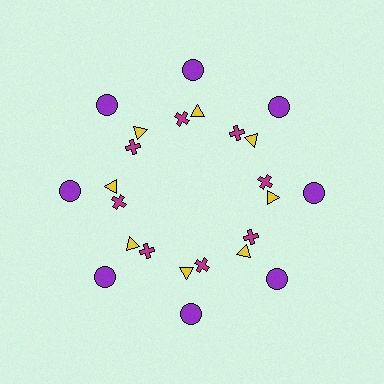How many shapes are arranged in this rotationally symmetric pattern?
There are 24 shapes, arranged in 8 groups of 3.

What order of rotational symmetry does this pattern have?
This pattern has 8-fold rotational symmetry.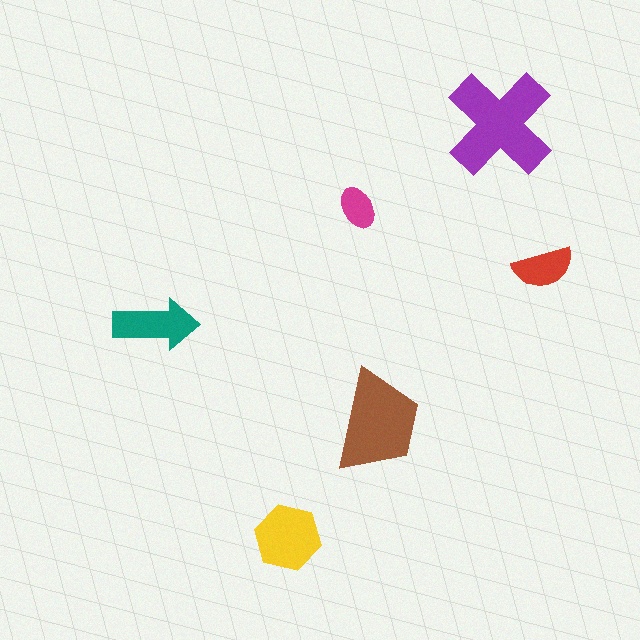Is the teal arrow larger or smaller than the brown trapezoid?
Smaller.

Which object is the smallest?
The magenta ellipse.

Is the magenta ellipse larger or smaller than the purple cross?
Smaller.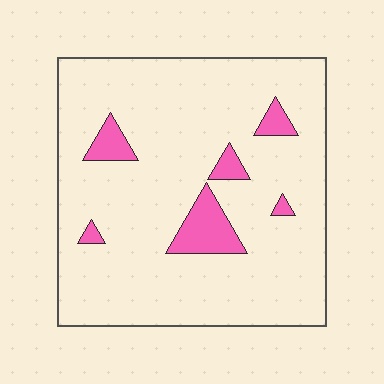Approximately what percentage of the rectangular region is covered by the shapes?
Approximately 10%.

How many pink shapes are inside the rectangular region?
6.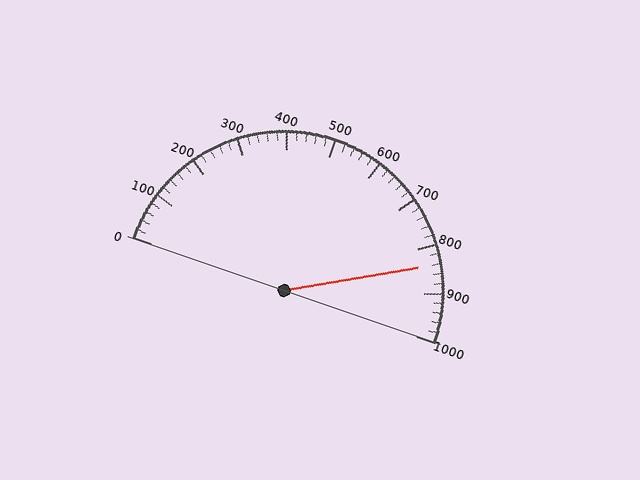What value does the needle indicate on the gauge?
The needle indicates approximately 840.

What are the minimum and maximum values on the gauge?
The gauge ranges from 0 to 1000.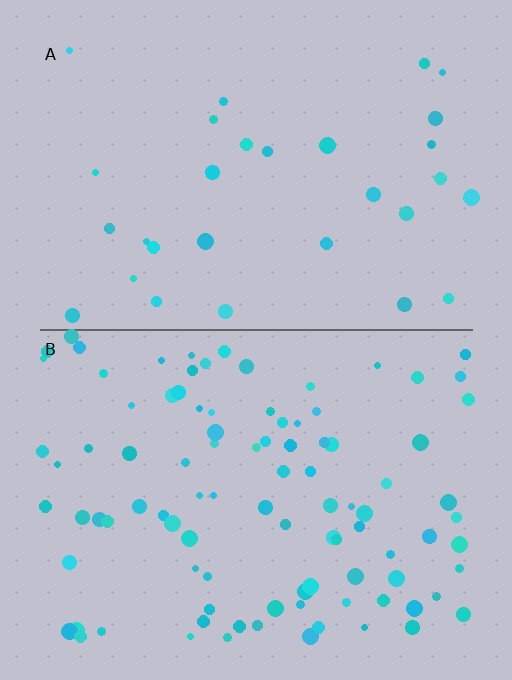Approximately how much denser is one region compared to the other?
Approximately 3.3× — region B over region A.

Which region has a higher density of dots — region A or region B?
B (the bottom).